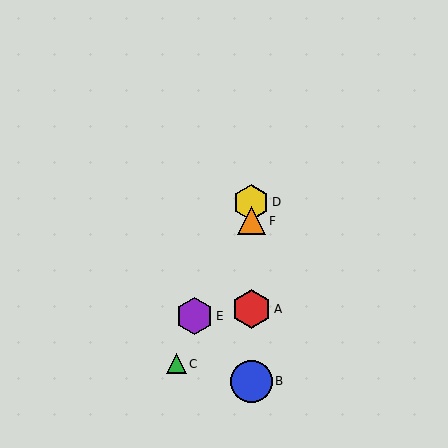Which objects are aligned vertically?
Objects A, B, D, F are aligned vertically.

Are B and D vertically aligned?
Yes, both are at x≈251.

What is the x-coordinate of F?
Object F is at x≈251.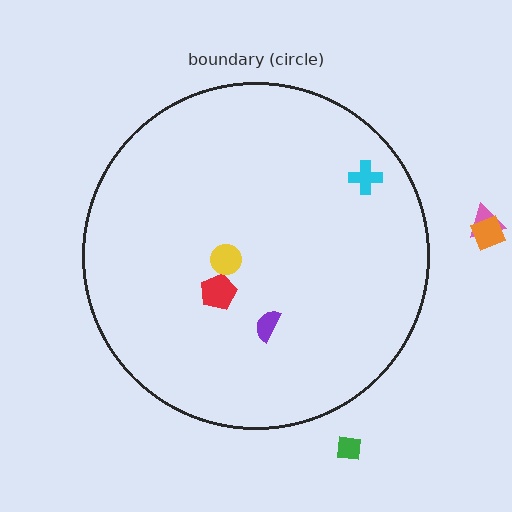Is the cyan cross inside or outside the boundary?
Inside.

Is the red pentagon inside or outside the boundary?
Inside.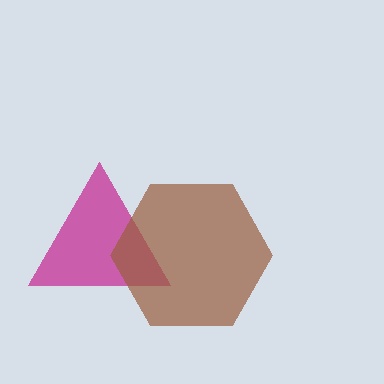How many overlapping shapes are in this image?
There are 2 overlapping shapes in the image.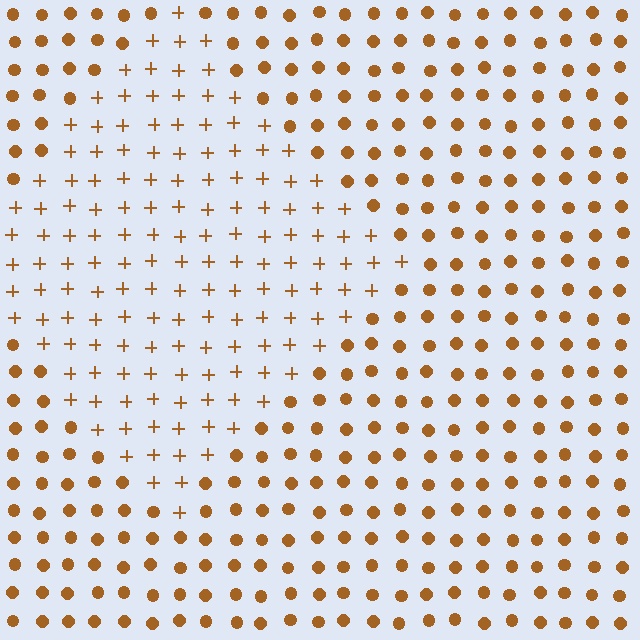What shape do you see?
I see a diamond.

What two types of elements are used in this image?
The image uses plus signs inside the diamond region and circles outside it.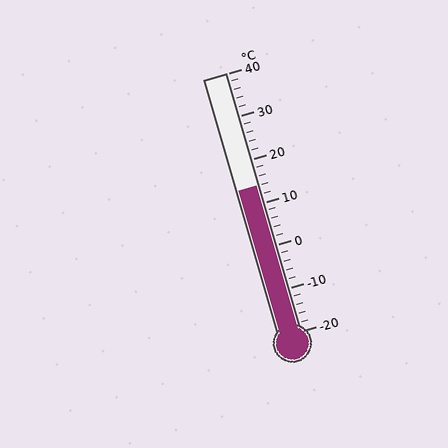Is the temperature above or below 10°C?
The temperature is above 10°C.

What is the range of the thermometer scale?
The thermometer scale ranges from -20°C to 40°C.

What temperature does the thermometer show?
The thermometer shows approximately 14°C.